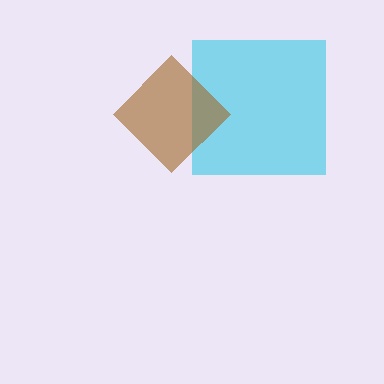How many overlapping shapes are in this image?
There are 2 overlapping shapes in the image.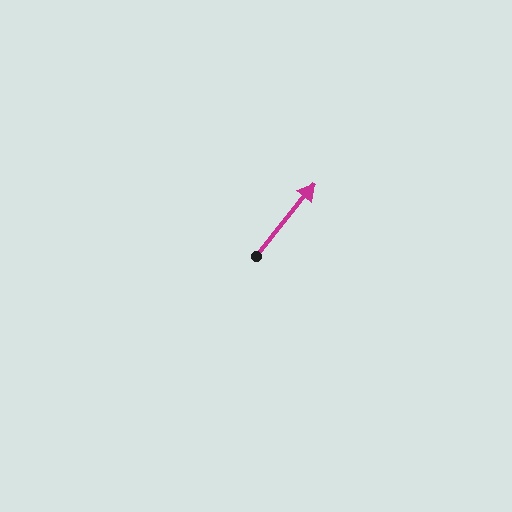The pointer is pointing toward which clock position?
Roughly 1 o'clock.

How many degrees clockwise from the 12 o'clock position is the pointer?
Approximately 39 degrees.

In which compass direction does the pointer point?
Northeast.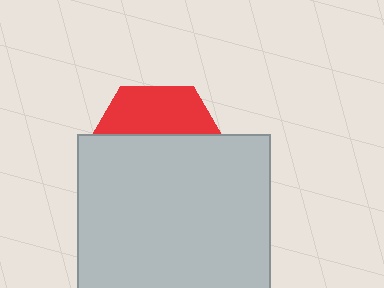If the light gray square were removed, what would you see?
You would see the complete red hexagon.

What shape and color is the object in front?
The object in front is a light gray square.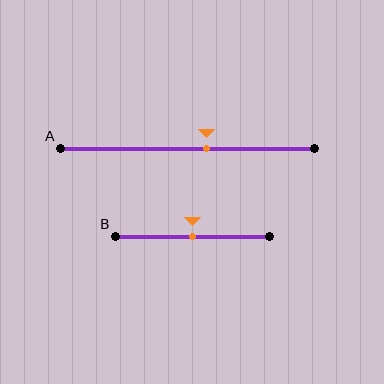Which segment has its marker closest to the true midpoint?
Segment B has its marker closest to the true midpoint.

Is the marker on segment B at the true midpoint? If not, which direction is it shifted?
Yes, the marker on segment B is at the true midpoint.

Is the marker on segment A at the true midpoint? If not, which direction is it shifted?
No, the marker on segment A is shifted to the right by about 8% of the segment length.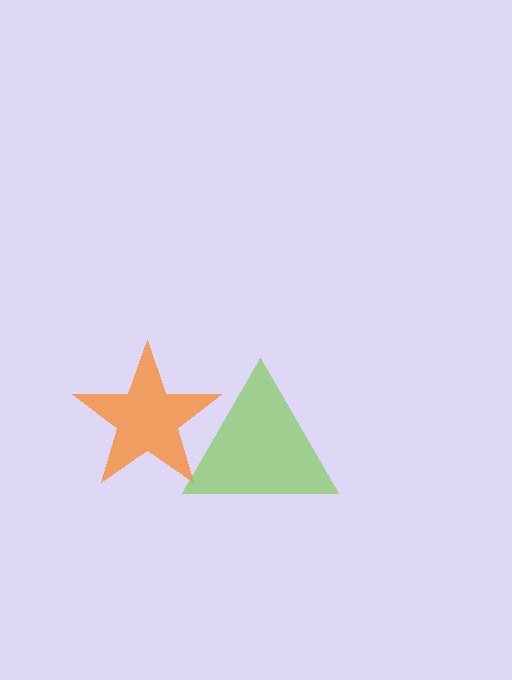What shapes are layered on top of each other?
The layered shapes are: an orange star, a lime triangle.